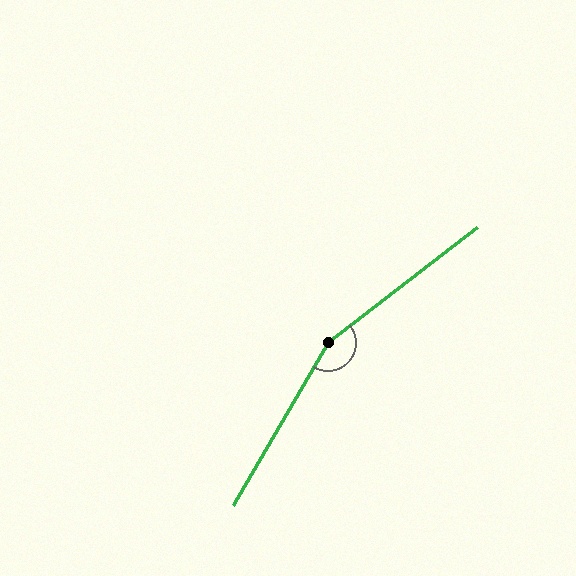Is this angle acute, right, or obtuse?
It is obtuse.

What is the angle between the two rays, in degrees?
Approximately 158 degrees.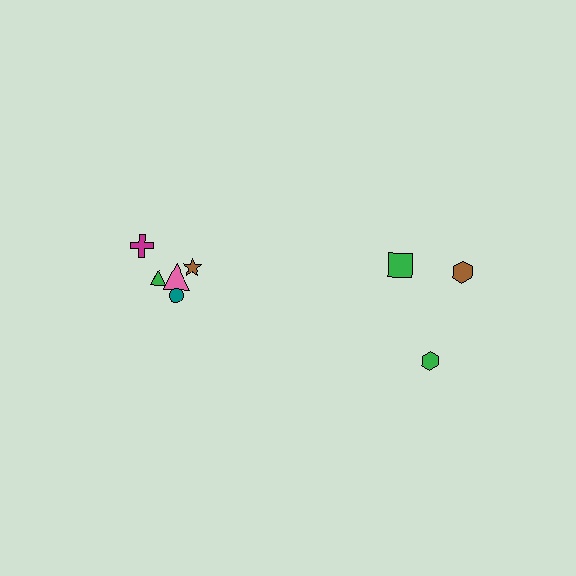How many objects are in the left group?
There are 5 objects.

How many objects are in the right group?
There are 3 objects.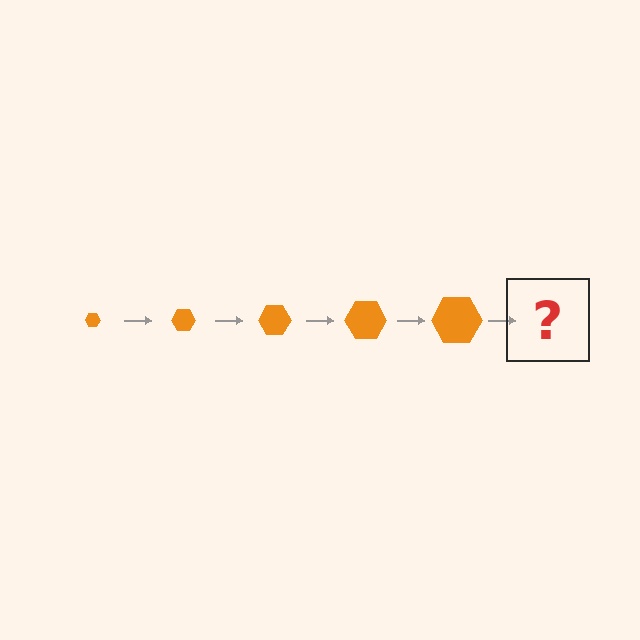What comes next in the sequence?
The next element should be an orange hexagon, larger than the previous one.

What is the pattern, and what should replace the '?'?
The pattern is that the hexagon gets progressively larger each step. The '?' should be an orange hexagon, larger than the previous one.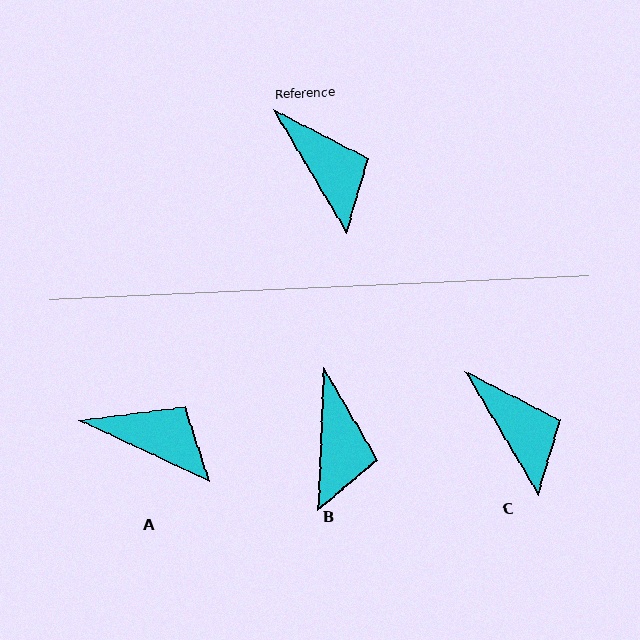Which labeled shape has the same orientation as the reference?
C.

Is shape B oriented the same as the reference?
No, it is off by about 33 degrees.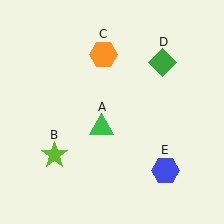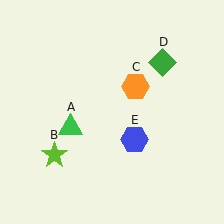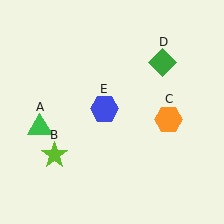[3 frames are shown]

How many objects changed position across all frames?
3 objects changed position: green triangle (object A), orange hexagon (object C), blue hexagon (object E).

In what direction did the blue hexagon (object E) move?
The blue hexagon (object E) moved up and to the left.